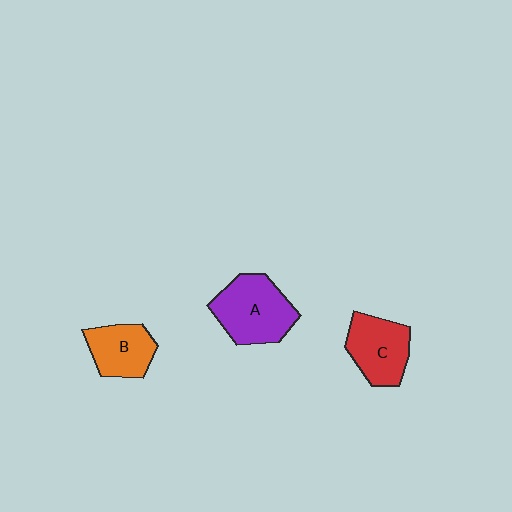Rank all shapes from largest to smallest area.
From largest to smallest: A (purple), C (red), B (orange).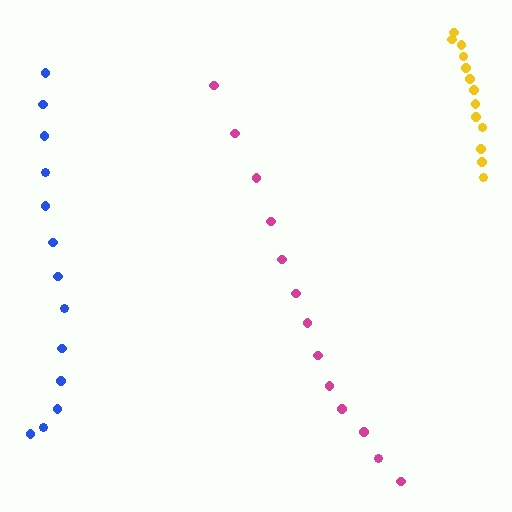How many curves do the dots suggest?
There are 3 distinct paths.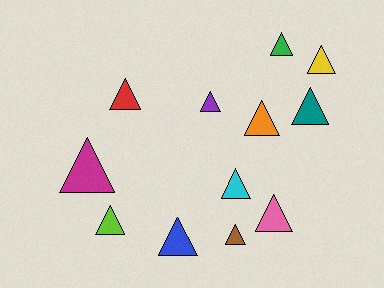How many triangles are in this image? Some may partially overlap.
There are 12 triangles.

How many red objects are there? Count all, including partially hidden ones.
There is 1 red object.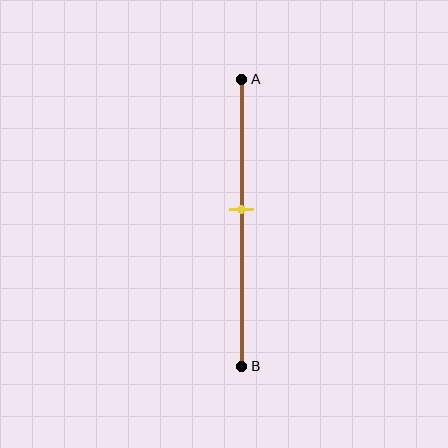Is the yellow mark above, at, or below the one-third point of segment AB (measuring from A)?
The yellow mark is below the one-third point of segment AB.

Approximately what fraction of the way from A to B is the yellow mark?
The yellow mark is approximately 45% of the way from A to B.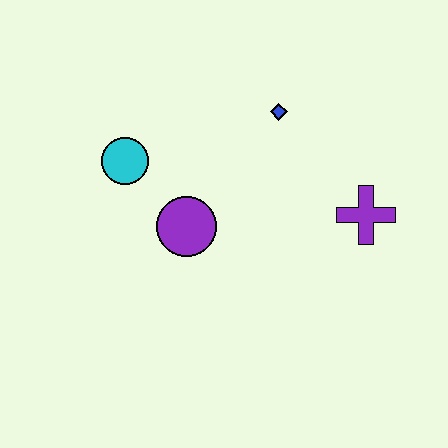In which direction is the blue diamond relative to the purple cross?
The blue diamond is above the purple cross.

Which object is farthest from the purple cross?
The cyan circle is farthest from the purple cross.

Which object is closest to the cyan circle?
The purple circle is closest to the cyan circle.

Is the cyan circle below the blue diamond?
Yes